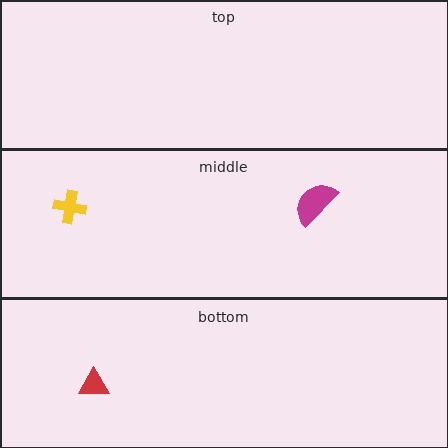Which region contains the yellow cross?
The middle region.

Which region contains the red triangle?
The bottom region.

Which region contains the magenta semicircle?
The middle region.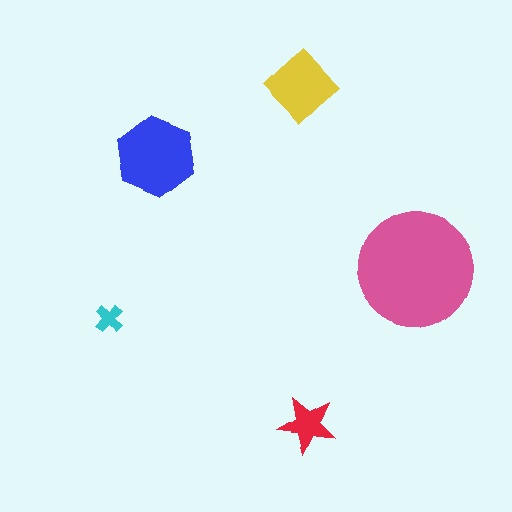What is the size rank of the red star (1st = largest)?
4th.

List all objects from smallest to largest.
The cyan cross, the red star, the yellow diamond, the blue hexagon, the pink circle.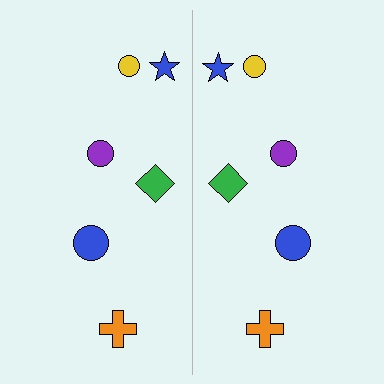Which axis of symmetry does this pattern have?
The pattern has a vertical axis of symmetry running through the center of the image.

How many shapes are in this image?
There are 12 shapes in this image.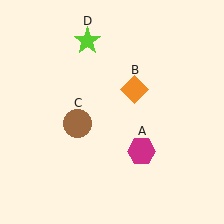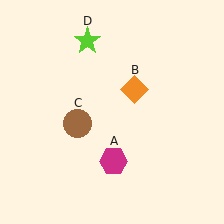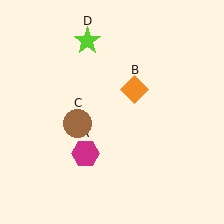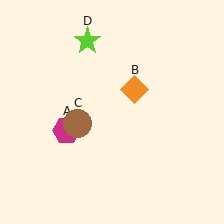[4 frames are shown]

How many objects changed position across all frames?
1 object changed position: magenta hexagon (object A).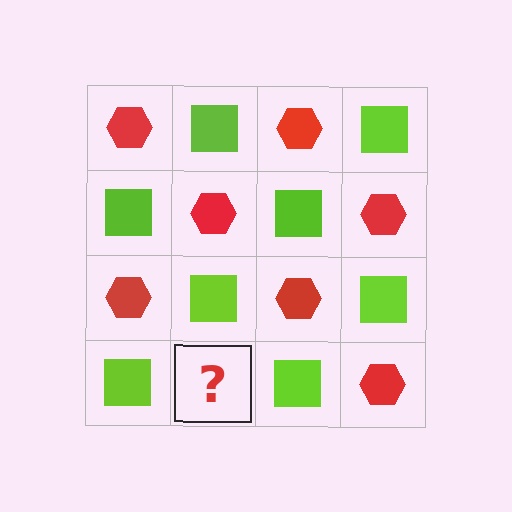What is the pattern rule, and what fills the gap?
The rule is that it alternates red hexagon and lime square in a checkerboard pattern. The gap should be filled with a red hexagon.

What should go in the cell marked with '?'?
The missing cell should contain a red hexagon.